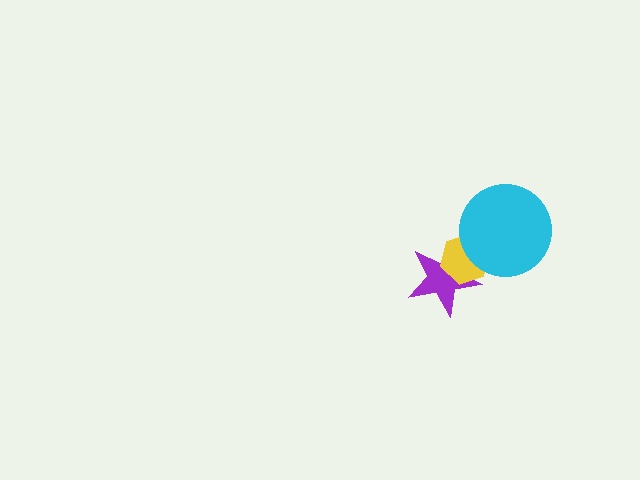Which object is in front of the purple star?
The yellow hexagon is in front of the purple star.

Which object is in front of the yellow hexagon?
The cyan circle is in front of the yellow hexagon.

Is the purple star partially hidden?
Yes, it is partially covered by another shape.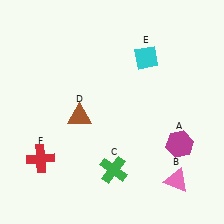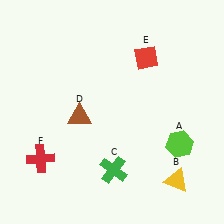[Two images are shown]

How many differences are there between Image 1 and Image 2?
There are 3 differences between the two images.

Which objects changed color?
A changed from magenta to lime. B changed from pink to yellow. E changed from cyan to red.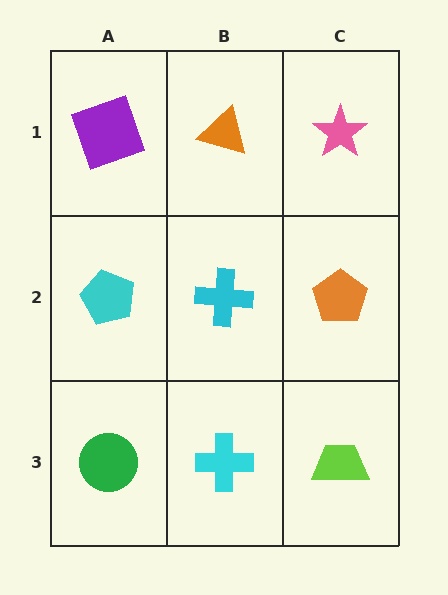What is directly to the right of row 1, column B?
A pink star.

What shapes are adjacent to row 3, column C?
An orange pentagon (row 2, column C), a cyan cross (row 3, column B).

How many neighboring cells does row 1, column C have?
2.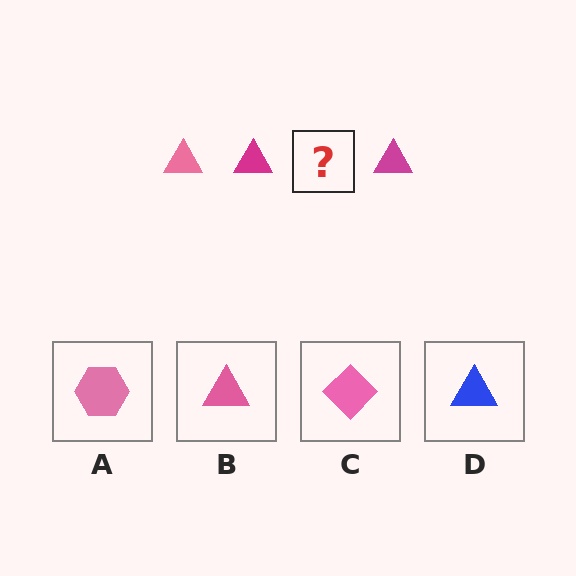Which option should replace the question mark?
Option B.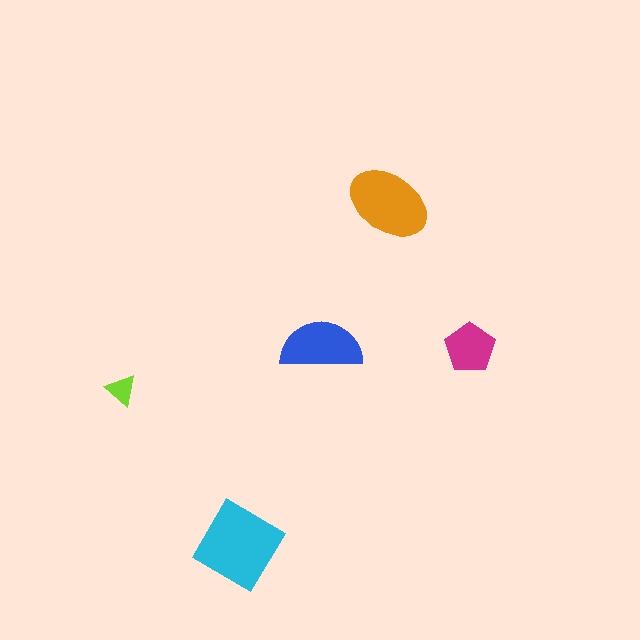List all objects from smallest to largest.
The lime triangle, the magenta pentagon, the blue semicircle, the orange ellipse, the cyan diamond.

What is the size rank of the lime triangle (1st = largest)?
5th.